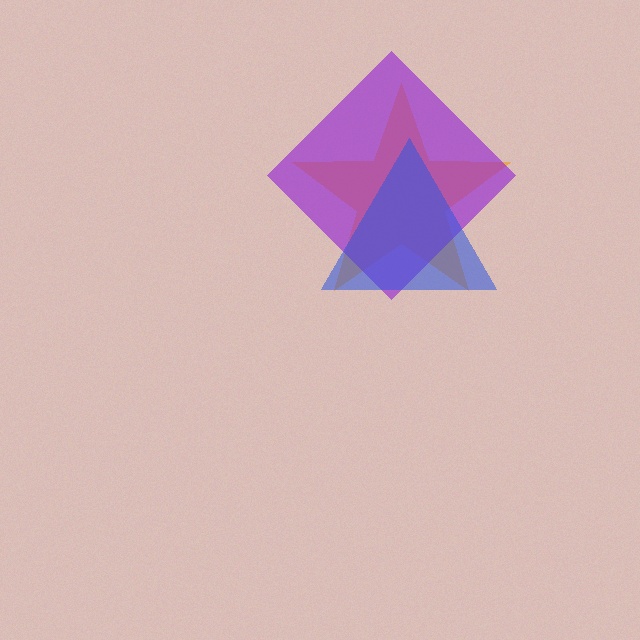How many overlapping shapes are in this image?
There are 3 overlapping shapes in the image.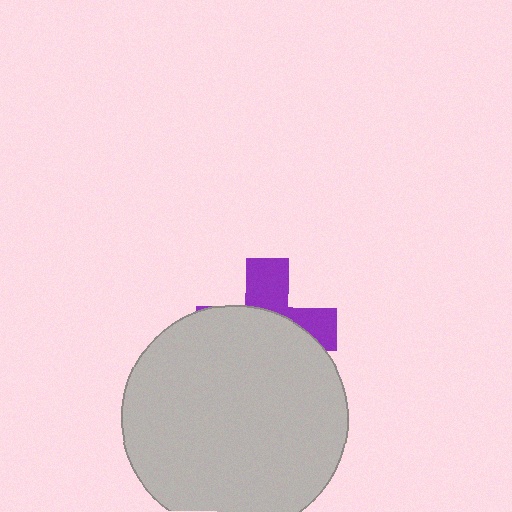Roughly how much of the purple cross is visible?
A small part of it is visible (roughly 36%).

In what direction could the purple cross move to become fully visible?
The purple cross could move up. That would shift it out from behind the light gray circle entirely.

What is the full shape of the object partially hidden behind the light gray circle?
The partially hidden object is a purple cross.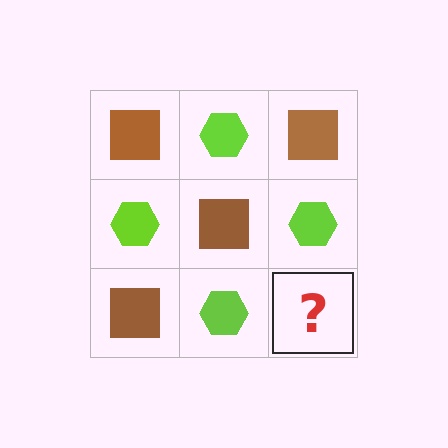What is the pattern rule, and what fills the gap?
The rule is that it alternates brown square and lime hexagon in a checkerboard pattern. The gap should be filled with a brown square.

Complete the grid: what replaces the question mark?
The question mark should be replaced with a brown square.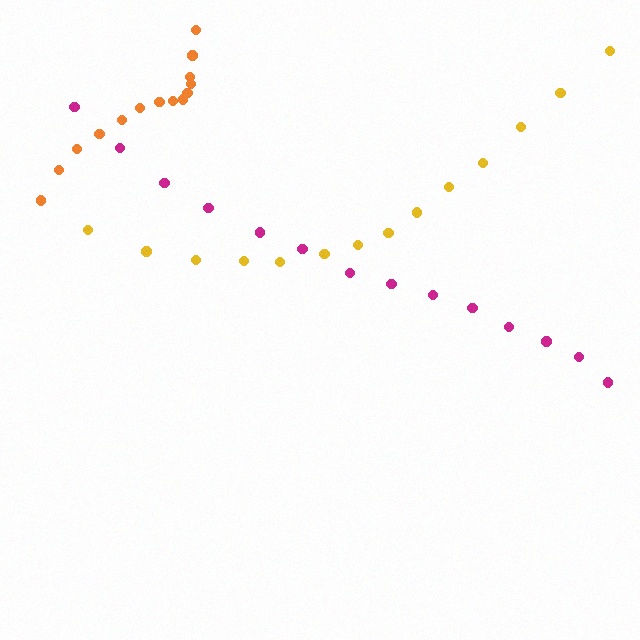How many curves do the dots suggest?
There are 3 distinct paths.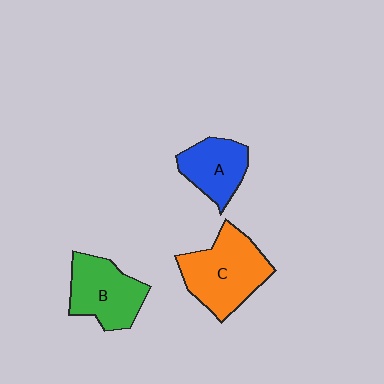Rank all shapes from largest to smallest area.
From largest to smallest: C (orange), B (green), A (blue).